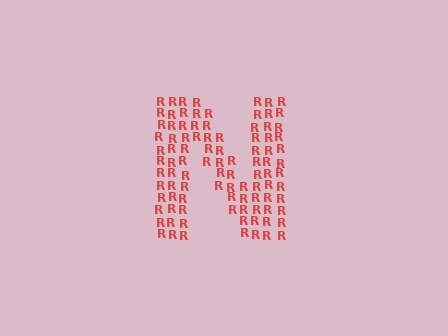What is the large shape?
The large shape is the letter N.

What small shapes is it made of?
It is made of small letter R's.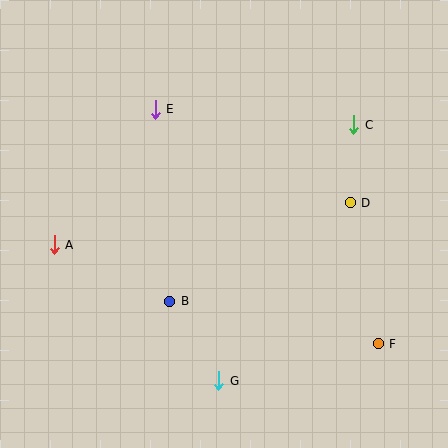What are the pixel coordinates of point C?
Point C is at (354, 125).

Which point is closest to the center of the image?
Point B at (170, 301) is closest to the center.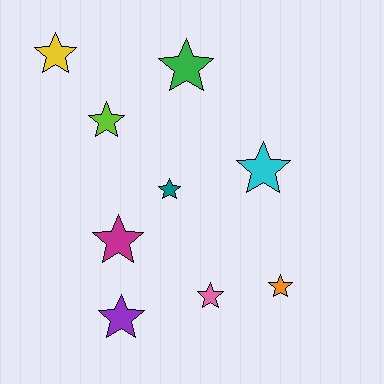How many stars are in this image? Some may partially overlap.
There are 9 stars.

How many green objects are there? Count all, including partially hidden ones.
There is 1 green object.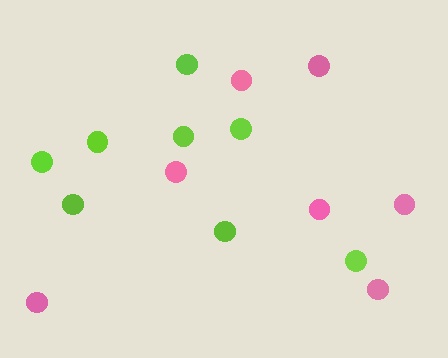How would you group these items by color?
There are 2 groups: one group of pink circles (7) and one group of lime circles (8).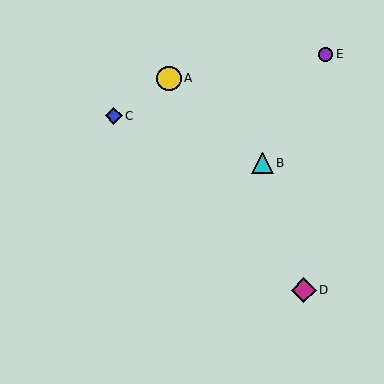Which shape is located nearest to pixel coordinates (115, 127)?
The blue diamond (labeled C) at (114, 116) is nearest to that location.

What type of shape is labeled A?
Shape A is a yellow circle.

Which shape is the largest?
The yellow circle (labeled A) is the largest.